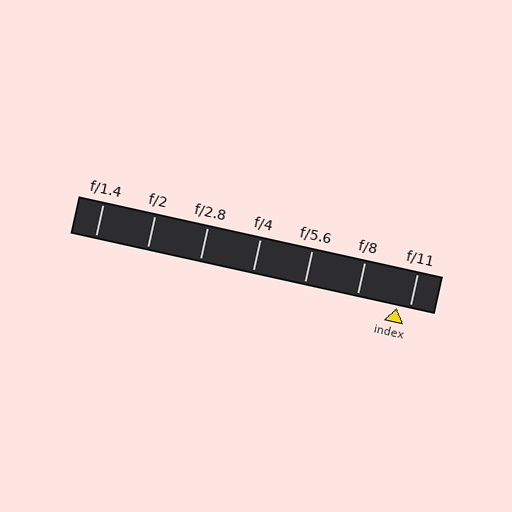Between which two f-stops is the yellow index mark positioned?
The index mark is between f/8 and f/11.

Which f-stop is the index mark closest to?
The index mark is closest to f/11.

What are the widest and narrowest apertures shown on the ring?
The widest aperture shown is f/1.4 and the narrowest is f/11.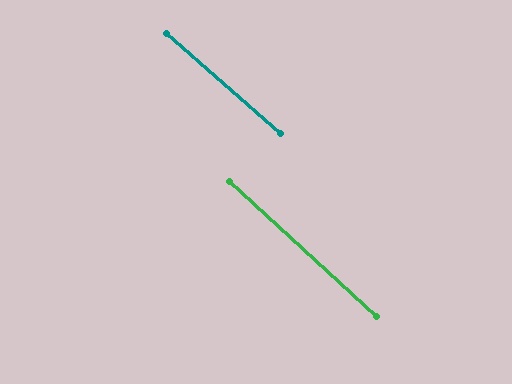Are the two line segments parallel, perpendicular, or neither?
Parallel — their directions differ by only 1.3°.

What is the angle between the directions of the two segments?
Approximately 1 degree.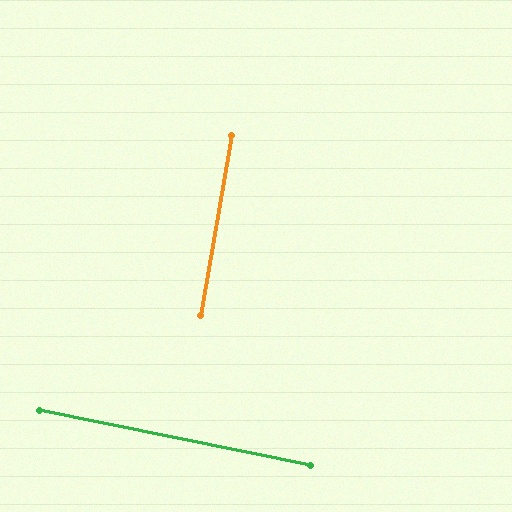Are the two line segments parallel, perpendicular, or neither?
Perpendicular — they meet at approximately 88°.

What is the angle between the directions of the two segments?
Approximately 88 degrees.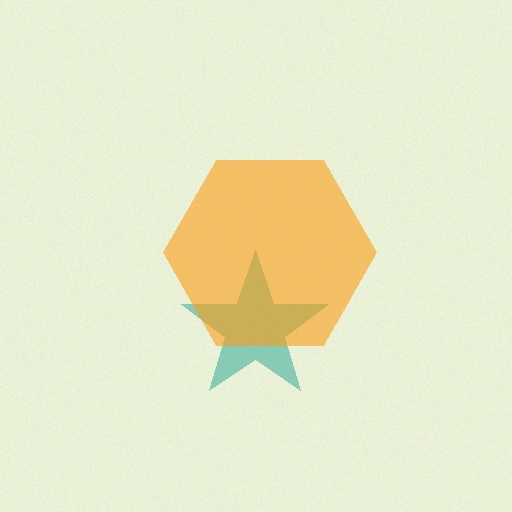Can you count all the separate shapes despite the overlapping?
Yes, there are 2 separate shapes.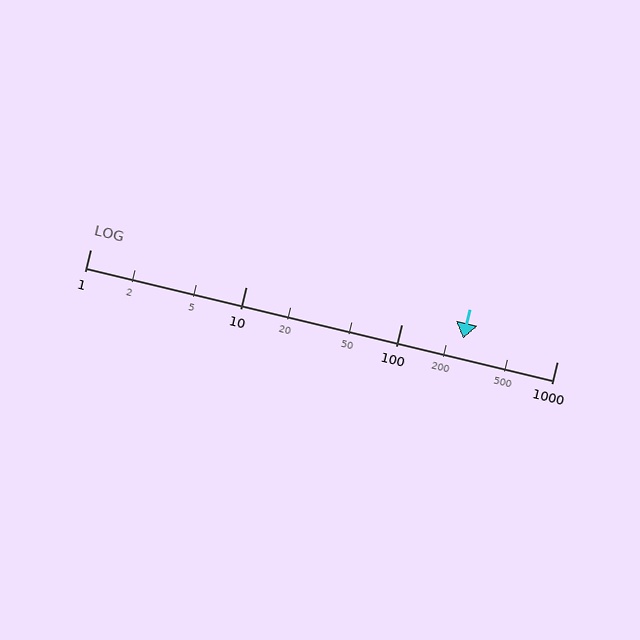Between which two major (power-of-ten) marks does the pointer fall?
The pointer is between 100 and 1000.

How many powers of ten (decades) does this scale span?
The scale spans 3 decades, from 1 to 1000.